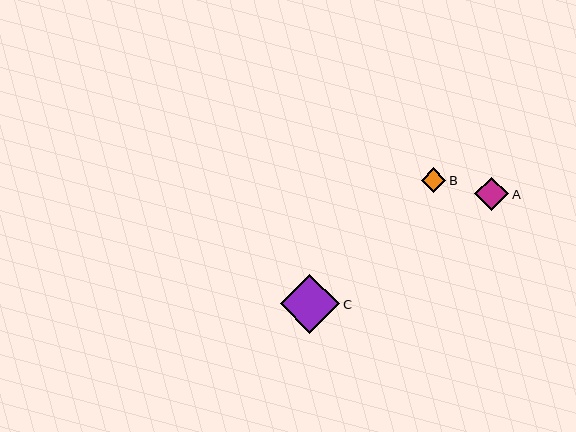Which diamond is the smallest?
Diamond B is the smallest with a size of approximately 25 pixels.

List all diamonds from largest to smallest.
From largest to smallest: C, A, B.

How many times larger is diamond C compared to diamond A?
Diamond C is approximately 1.8 times the size of diamond A.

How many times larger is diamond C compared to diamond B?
Diamond C is approximately 2.4 times the size of diamond B.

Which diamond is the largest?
Diamond C is the largest with a size of approximately 59 pixels.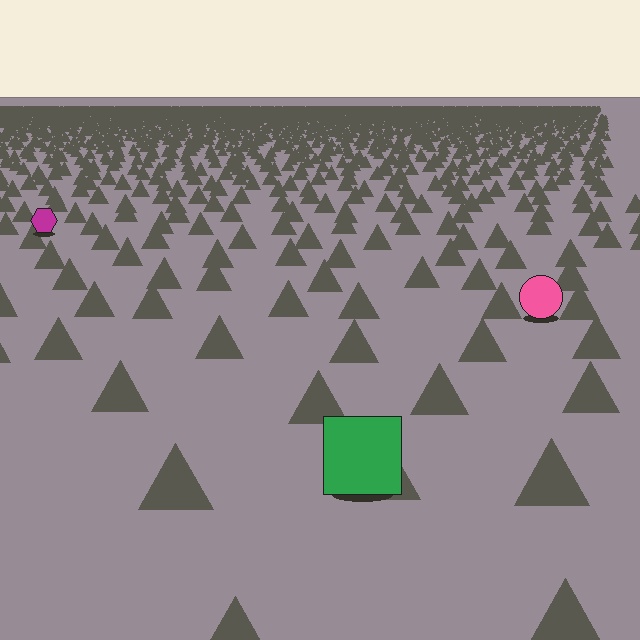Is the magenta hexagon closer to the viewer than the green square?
No. The green square is closer — you can tell from the texture gradient: the ground texture is coarser near it.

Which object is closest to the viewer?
The green square is closest. The texture marks near it are larger and more spread out.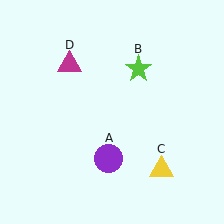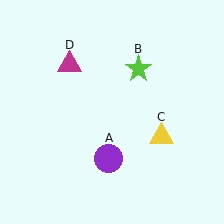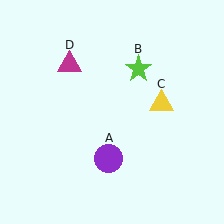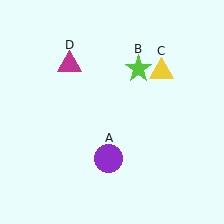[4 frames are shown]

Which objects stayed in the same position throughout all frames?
Purple circle (object A) and lime star (object B) and magenta triangle (object D) remained stationary.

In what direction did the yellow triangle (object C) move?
The yellow triangle (object C) moved up.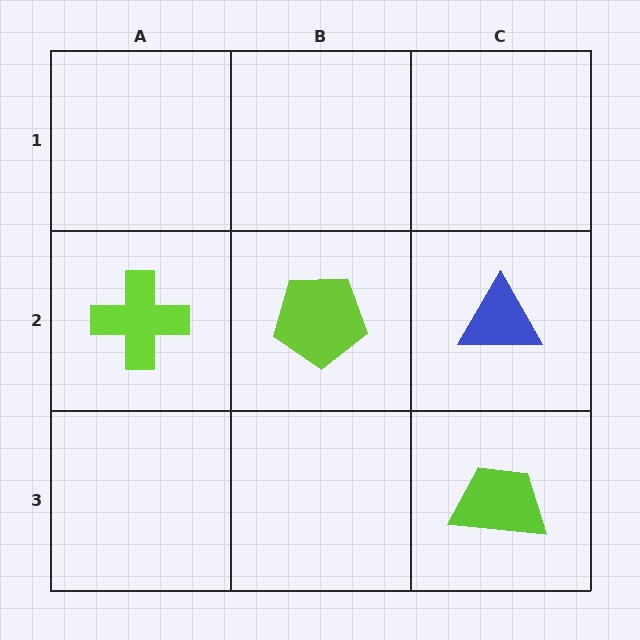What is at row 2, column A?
A lime cross.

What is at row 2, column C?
A blue triangle.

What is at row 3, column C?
A lime trapezoid.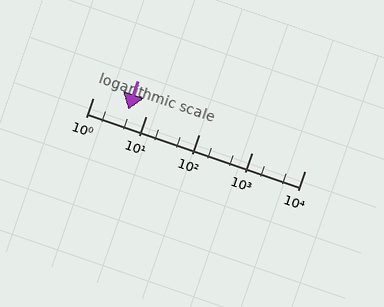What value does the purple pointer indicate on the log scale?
The pointer indicates approximately 4.7.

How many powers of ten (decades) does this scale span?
The scale spans 4 decades, from 1 to 10000.